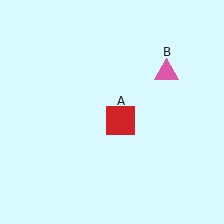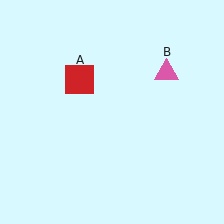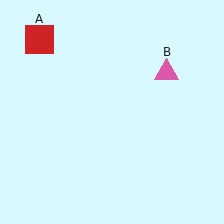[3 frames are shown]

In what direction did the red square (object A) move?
The red square (object A) moved up and to the left.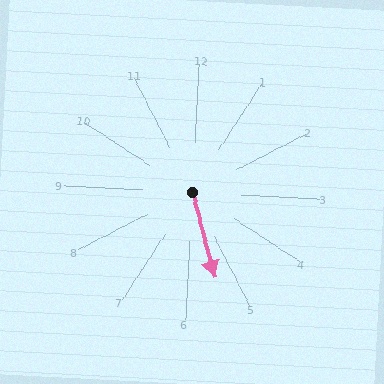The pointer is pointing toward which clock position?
Roughly 5 o'clock.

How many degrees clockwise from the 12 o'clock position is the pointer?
Approximately 162 degrees.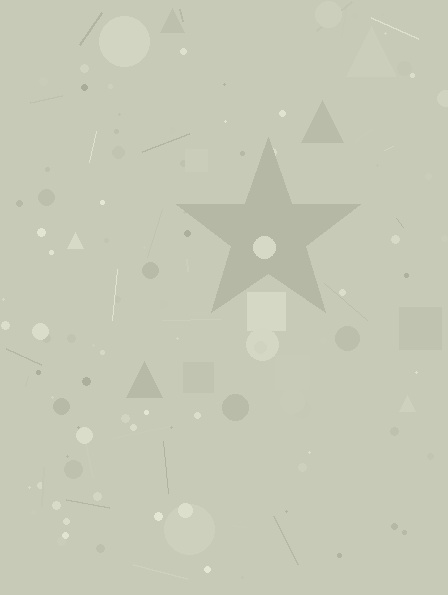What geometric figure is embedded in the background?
A star is embedded in the background.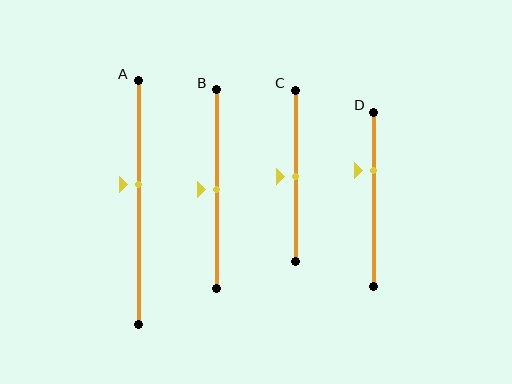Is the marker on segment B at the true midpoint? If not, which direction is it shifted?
Yes, the marker on segment B is at the true midpoint.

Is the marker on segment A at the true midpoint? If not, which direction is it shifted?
No, the marker on segment A is shifted upward by about 7% of the segment length.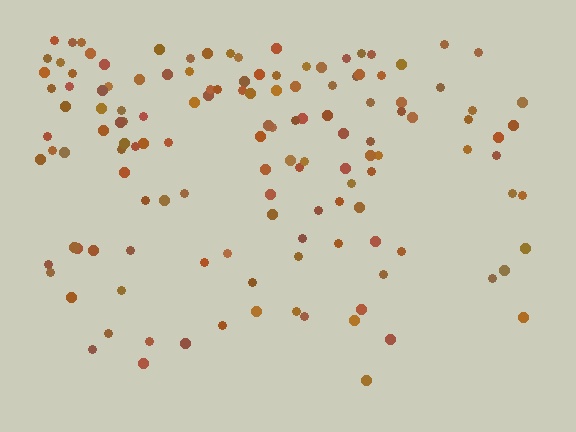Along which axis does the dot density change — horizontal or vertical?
Vertical.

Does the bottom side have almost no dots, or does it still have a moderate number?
Still a moderate number, just noticeably fewer than the top.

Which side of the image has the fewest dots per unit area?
The bottom.